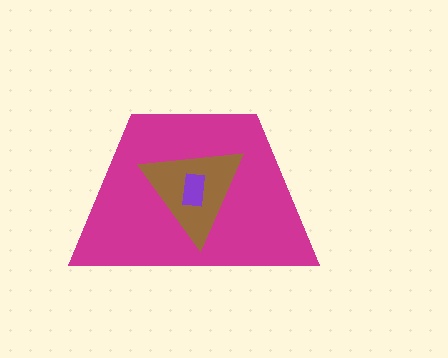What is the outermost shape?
The magenta trapezoid.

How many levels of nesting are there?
3.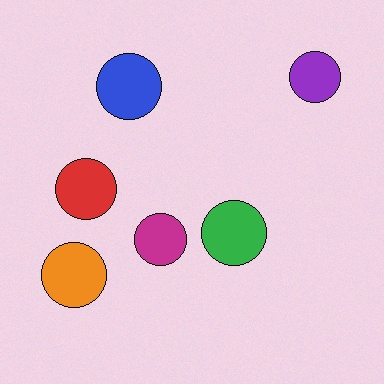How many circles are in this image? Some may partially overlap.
There are 6 circles.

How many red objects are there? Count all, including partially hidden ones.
There is 1 red object.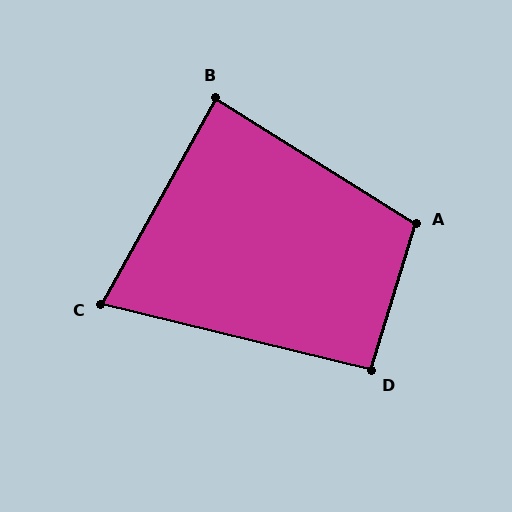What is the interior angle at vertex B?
Approximately 87 degrees (approximately right).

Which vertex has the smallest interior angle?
C, at approximately 75 degrees.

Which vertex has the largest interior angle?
A, at approximately 105 degrees.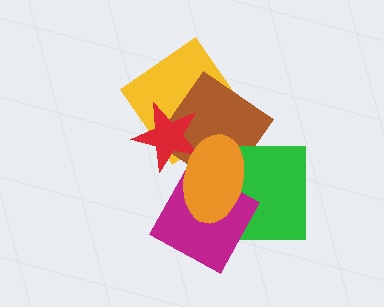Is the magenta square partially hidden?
Yes, it is partially covered by another shape.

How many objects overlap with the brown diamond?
4 objects overlap with the brown diamond.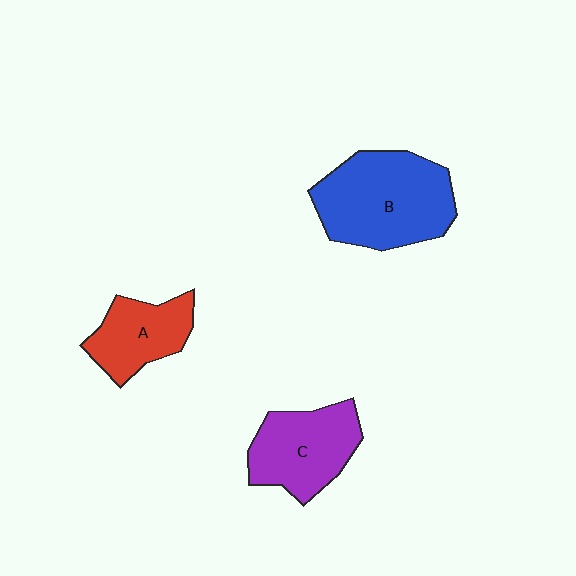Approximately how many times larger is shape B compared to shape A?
Approximately 1.8 times.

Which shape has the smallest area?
Shape A (red).